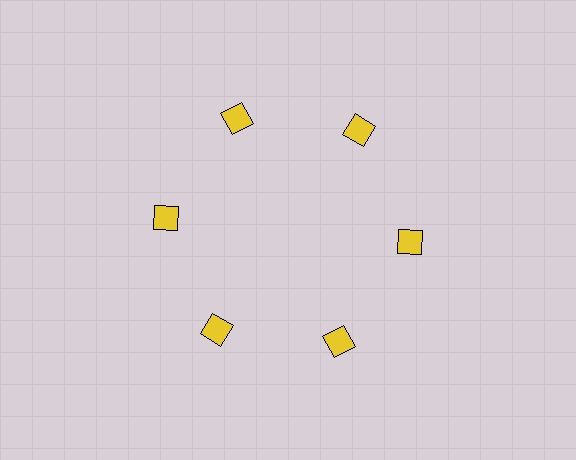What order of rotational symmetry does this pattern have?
This pattern has 6-fold rotational symmetry.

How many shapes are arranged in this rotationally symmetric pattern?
There are 6 shapes, arranged in 6 groups of 1.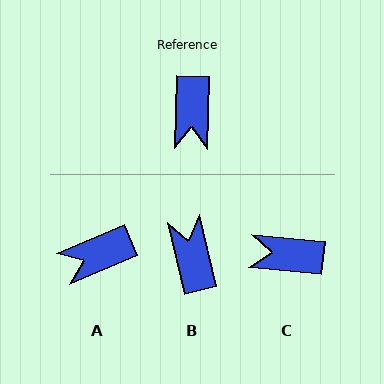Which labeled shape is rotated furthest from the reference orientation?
B, about 166 degrees away.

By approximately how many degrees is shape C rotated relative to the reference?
Approximately 94 degrees clockwise.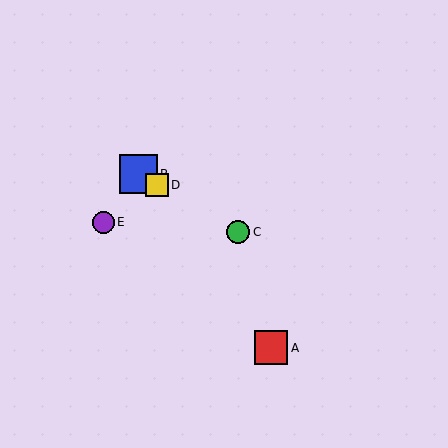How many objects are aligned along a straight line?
3 objects (B, C, D) are aligned along a straight line.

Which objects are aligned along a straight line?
Objects B, C, D are aligned along a straight line.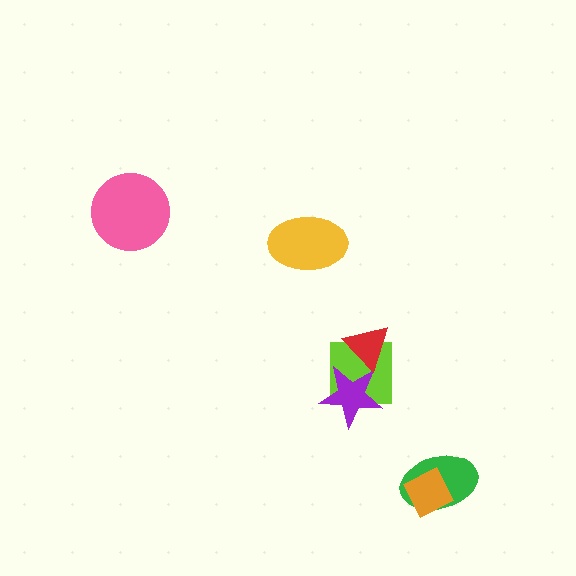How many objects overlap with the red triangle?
2 objects overlap with the red triangle.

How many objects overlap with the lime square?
2 objects overlap with the lime square.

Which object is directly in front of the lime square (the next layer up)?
The purple star is directly in front of the lime square.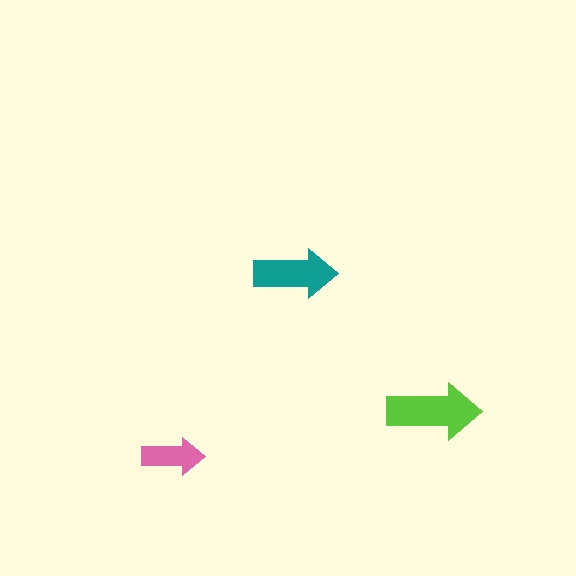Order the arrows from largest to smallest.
the lime one, the teal one, the pink one.